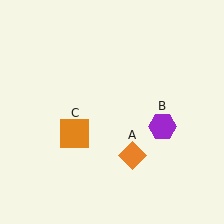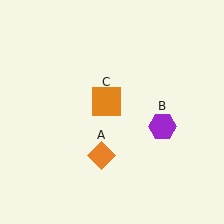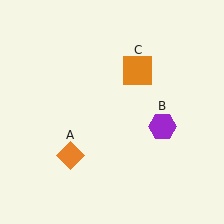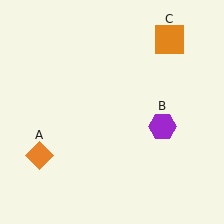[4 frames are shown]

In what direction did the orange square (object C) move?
The orange square (object C) moved up and to the right.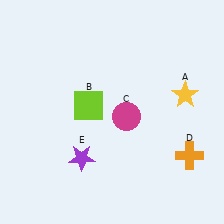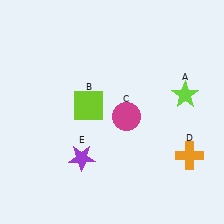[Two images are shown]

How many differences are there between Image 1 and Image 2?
There is 1 difference between the two images.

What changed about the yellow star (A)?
In Image 1, A is yellow. In Image 2, it changed to lime.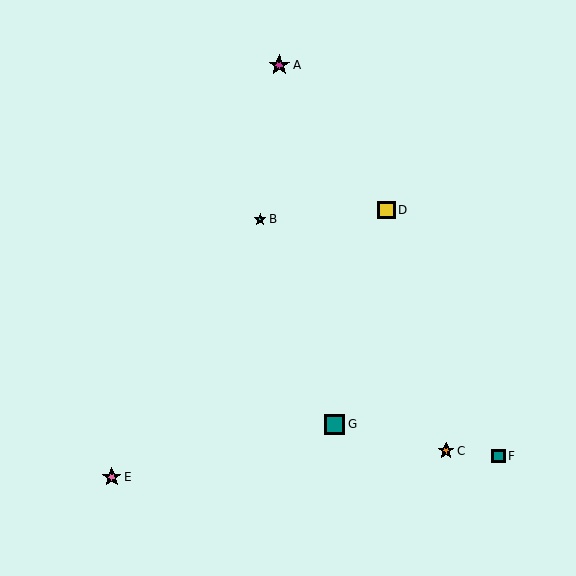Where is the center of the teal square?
The center of the teal square is at (334, 424).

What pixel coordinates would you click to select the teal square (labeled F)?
Click at (498, 456) to select the teal square F.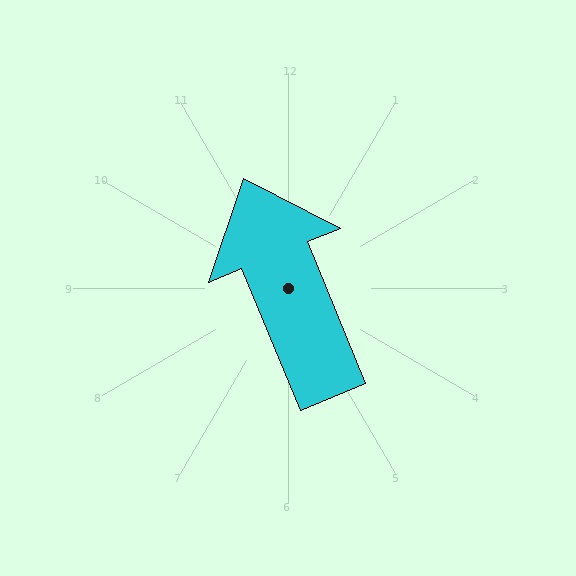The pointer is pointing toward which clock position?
Roughly 11 o'clock.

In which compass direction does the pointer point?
North.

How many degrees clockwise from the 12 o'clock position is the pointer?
Approximately 338 degrees.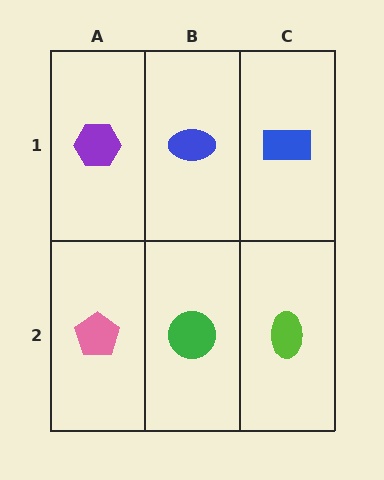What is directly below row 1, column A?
A pink pentagon.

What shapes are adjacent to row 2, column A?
A purple hexagon (row 1, column A), a green circle (row 2, column B).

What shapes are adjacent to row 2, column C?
A blue rectangle (row 1, column C), a green circle (row 2, column B).